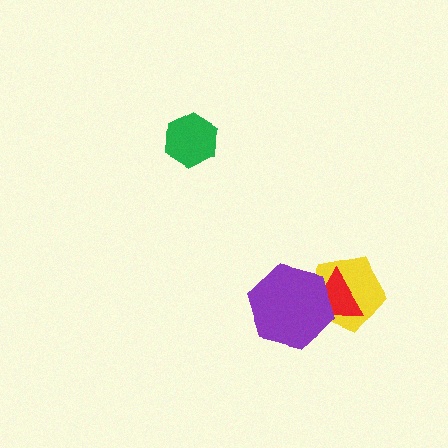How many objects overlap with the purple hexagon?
2 objects overlap with the purple hexagon.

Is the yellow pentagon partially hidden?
Yes, it is partially covered by another shape.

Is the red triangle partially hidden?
Yes, it is partially covered by another shape.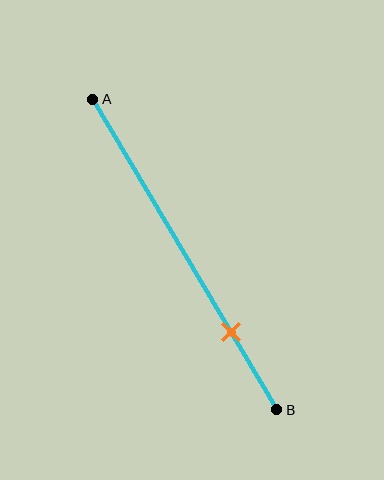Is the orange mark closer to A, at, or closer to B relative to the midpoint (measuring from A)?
The orange mark is closer to point B than the midpoint of segment AB.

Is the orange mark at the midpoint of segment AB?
No, the mark is at about 75% from A, not at the 50% midpoint.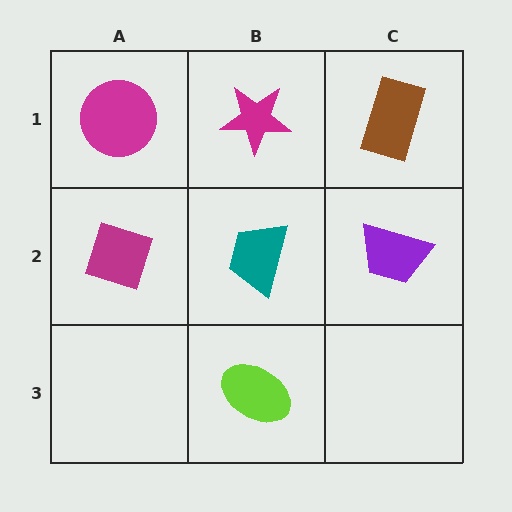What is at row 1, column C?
A brown rectangle.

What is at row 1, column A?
A magenta circle.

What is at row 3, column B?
A lime ellipse.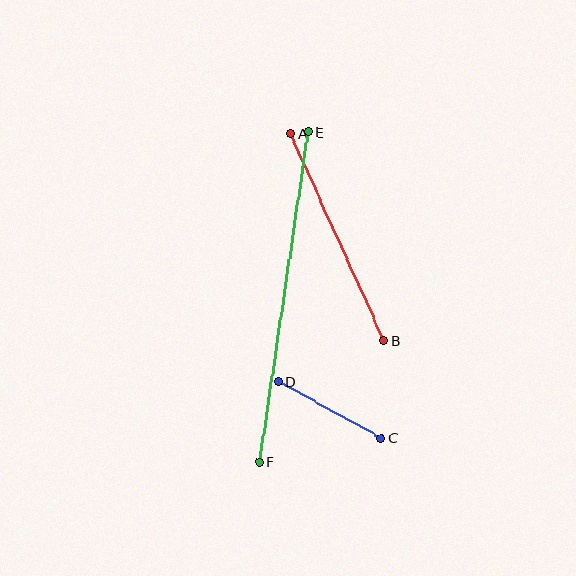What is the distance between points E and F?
The distance is approximately 333 pixels.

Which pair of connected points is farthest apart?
Points E and F are farthest apart.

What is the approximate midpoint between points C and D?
The midpoint is at approximately (330, 410) pixels.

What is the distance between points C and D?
The distance is approximately 117 pixels.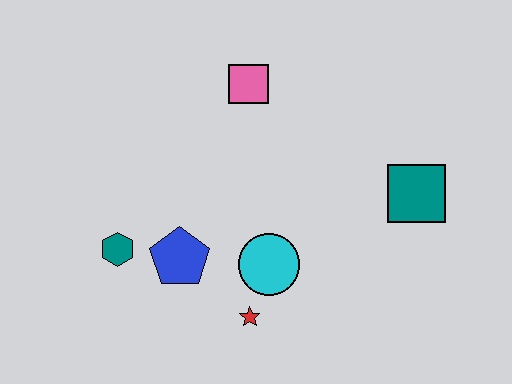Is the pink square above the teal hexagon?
Yes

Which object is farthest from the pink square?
The red star is farthest from the pink square.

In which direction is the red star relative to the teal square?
The red star is to the left of the teal square.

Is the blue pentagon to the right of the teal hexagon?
Yes